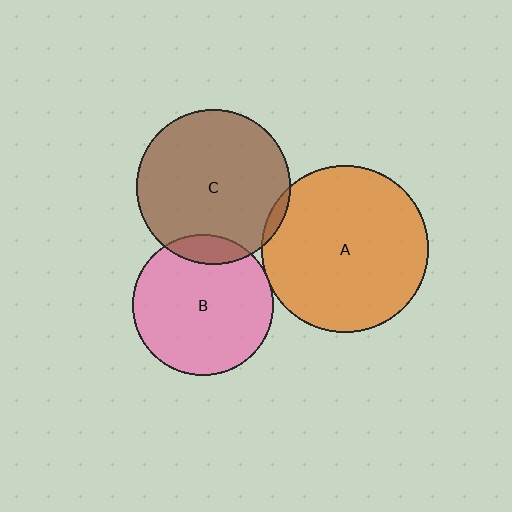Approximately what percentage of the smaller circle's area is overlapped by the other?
Approximately 5%.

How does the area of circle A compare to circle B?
Approximately 1.4 times.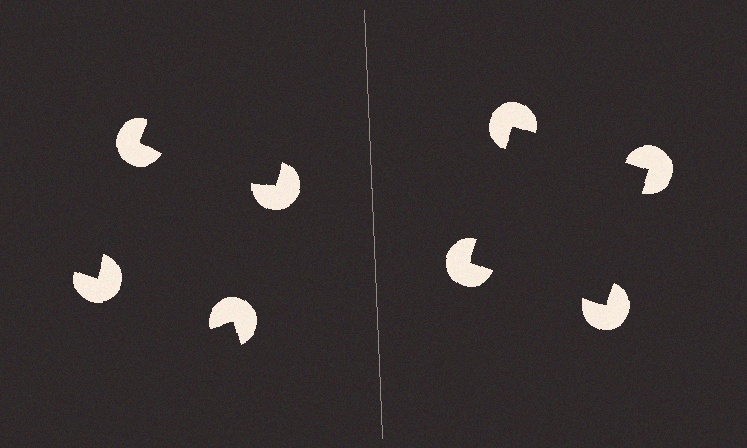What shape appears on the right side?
An illusory square.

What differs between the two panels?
The pac-man discs are positioned identically on both sides; only the wedge orientations differ. On the right they align to a square; on the left they are misaligned.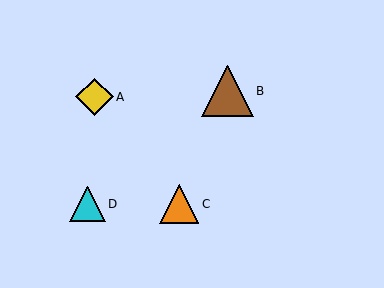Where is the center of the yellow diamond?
The center of the yellow diamond is at (95, 97).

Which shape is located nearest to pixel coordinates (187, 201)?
The orange triangle (labeled C) at (179, 204) is nearest to that location.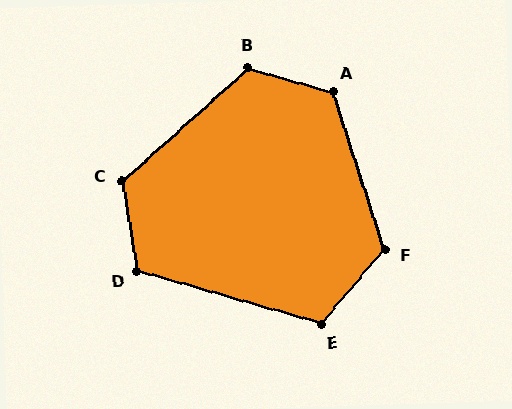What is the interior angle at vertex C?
Approximately 122 degrees (obtuse).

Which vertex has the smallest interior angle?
E, at approximately 114 degrees.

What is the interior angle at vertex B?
Approximately 123 degrees (obtuse).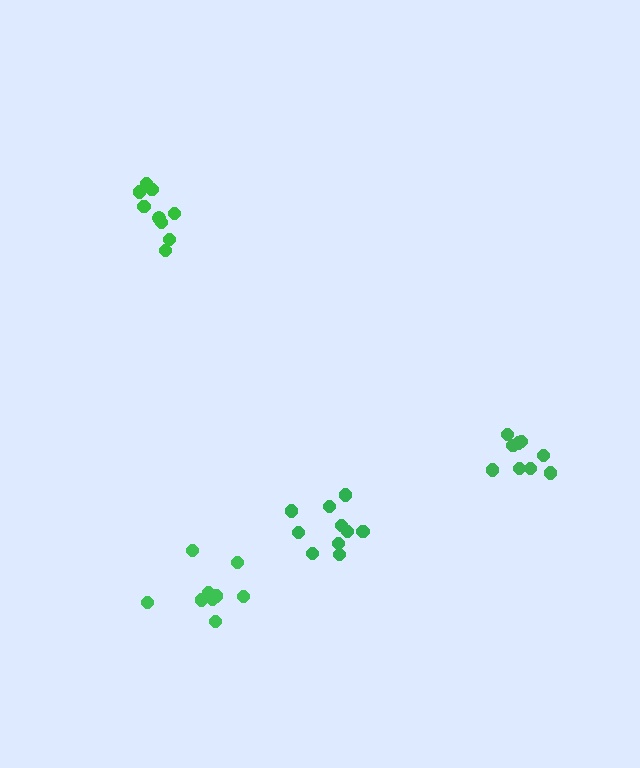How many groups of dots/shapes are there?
There are 4 groups.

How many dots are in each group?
Group 1: 10 dots, Group 2: 9 dots, Group 3: 9 dots, Group 4: 9 dots (37 total).